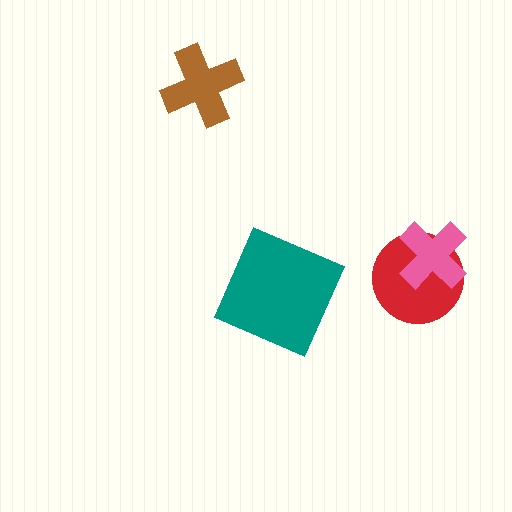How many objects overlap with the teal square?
0 objects overlap with the teal square.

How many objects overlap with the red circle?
1 object overlaps with the red circle.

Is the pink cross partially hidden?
No, no other shape covers it.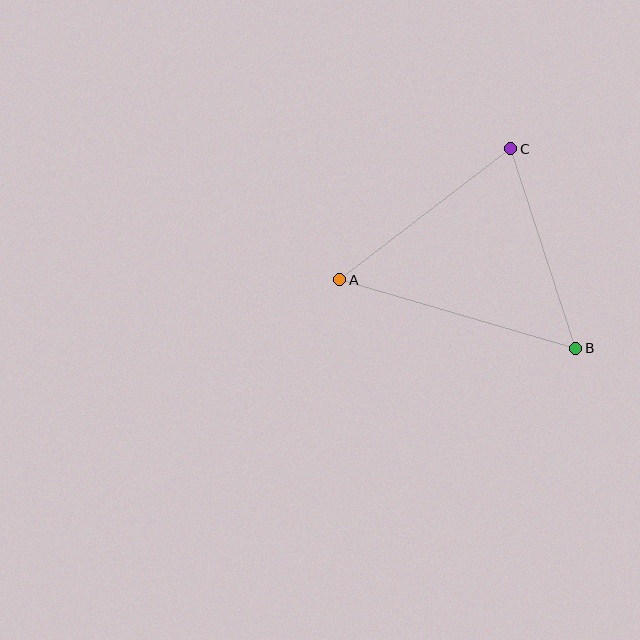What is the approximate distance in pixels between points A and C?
The distance between A and C is approximately 216 pixels.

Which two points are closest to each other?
Points B and C are closest to each other.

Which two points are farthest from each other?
Points A and B are farthest from each other.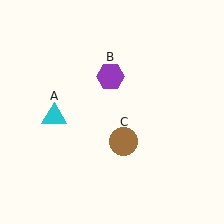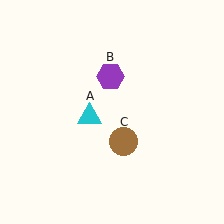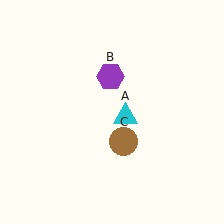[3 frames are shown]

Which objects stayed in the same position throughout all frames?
Purple hexagon (object B) and brown circle (object C) remained stationary.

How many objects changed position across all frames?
1 object changed position: cyan triangle (object A).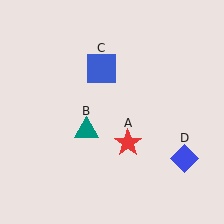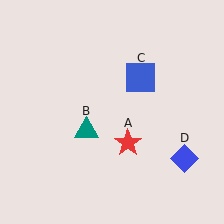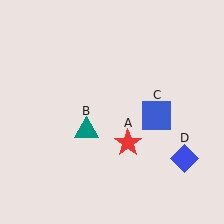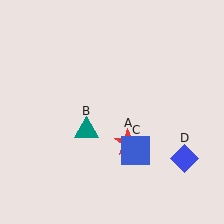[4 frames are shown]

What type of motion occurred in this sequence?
The blue square (object C) rotated clockwise around the center of the scene.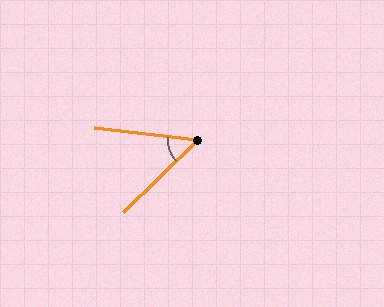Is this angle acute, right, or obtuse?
It is acute.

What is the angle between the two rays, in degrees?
Approximately 51 degrees.